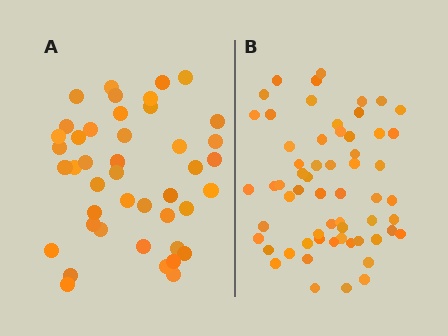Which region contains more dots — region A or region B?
Region B (the right region) has more dots.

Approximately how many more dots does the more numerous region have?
Region B has approximately 15 more dots than region A.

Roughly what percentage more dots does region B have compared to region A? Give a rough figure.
About 40% more.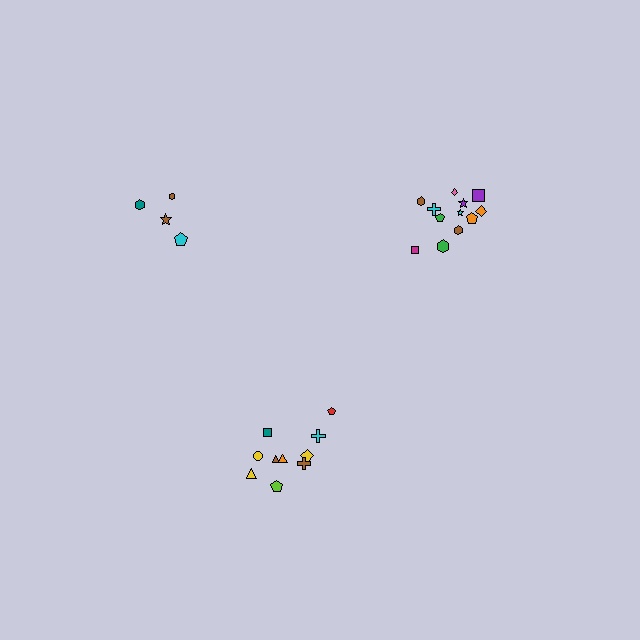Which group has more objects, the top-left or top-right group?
The top-right group.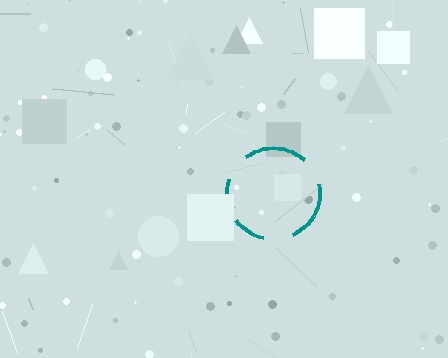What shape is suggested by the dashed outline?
The dashed outline suggests a circle.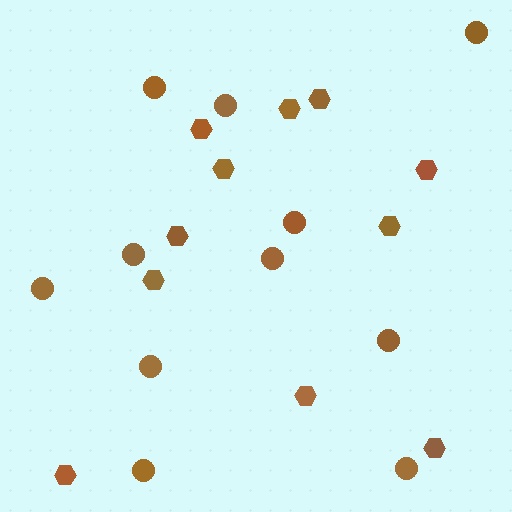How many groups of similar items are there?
There are 2 groups: one group of circles (11) and one group of hexagons (11).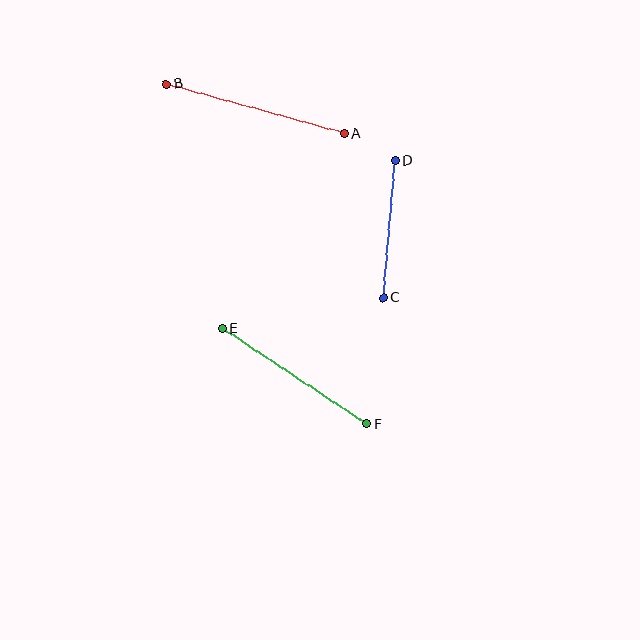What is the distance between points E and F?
The distance is approximately 173 pixels.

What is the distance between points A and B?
The distance is approximately 184 pixels.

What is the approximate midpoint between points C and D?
The midpoint is at approximately (389, 229) pixels.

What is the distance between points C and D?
The distance is approximately 138 pixels.